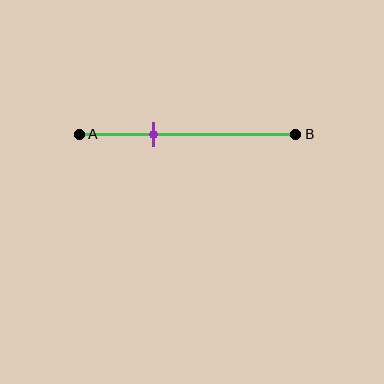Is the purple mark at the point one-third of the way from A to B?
Yes, the mark is approximately at the one-third point.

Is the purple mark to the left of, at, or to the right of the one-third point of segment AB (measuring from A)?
The purple mark is approximately at the one-third point of segment AB.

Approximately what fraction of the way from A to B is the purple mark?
The purple mark is approximately 35% of the way from A to B.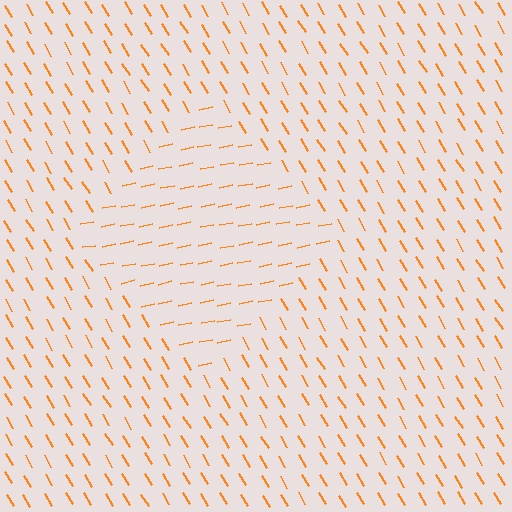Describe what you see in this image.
The image is filled with small orange line segments. A diamond region in the image has lines oriented differently from the surrounding lines, creating a visible texture boundary.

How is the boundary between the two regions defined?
The boundary is defined purely by a change in line orientation (approximately 70 degrees difference). All lines are the same color and thickness.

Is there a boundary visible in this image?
Yes, there is a texture boundary formed by a change in line orientation.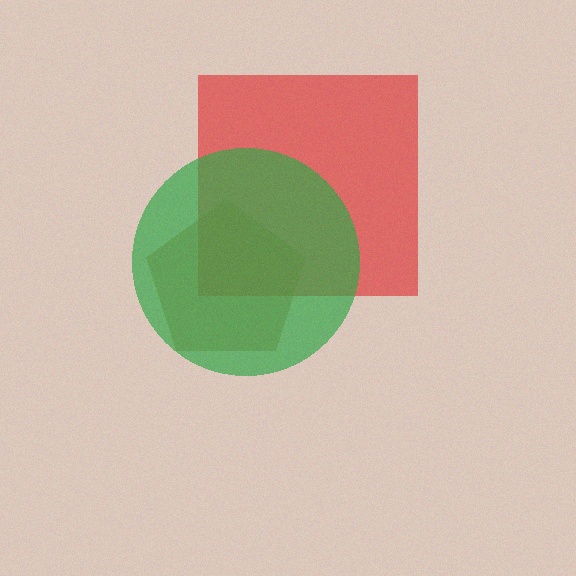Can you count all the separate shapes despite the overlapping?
Yes, there are 3 separate shapes.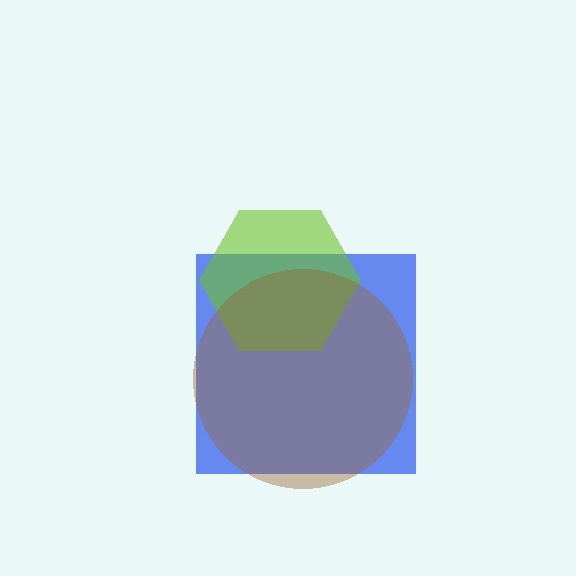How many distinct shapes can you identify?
There are 3 distinct shapes: a blue square, a lime hexagon, a brown circle.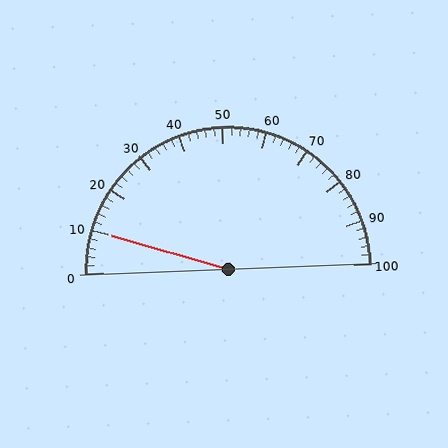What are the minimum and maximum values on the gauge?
The gauge ranges from 0 to 100.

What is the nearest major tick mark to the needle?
The nearest major tick mark is 10.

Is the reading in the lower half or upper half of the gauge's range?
The reading is in the lower half of the range (0 to 100).